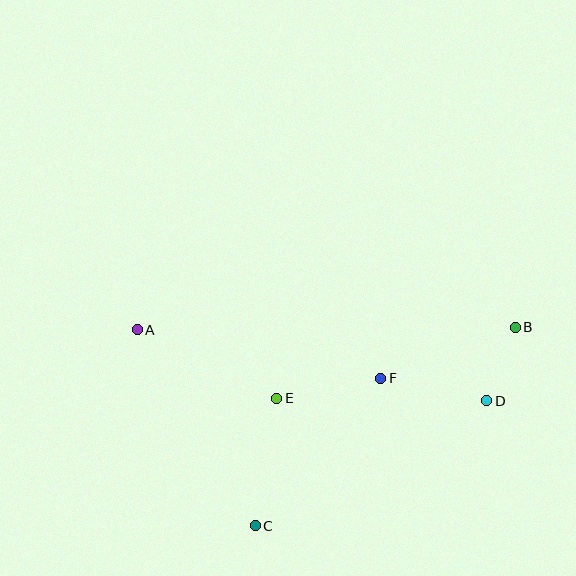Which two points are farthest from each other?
Points A and B are farthest from each other.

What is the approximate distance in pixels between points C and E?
The distance between C and E is approximately 129 pixels.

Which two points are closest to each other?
Points B and D are closest to each other.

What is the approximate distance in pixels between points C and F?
The distance between C and F is approximately 194 pixels.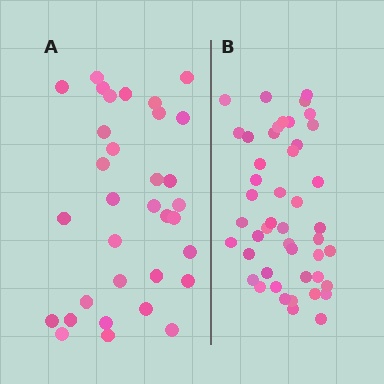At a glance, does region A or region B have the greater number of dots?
Region B (the right region) has more dots.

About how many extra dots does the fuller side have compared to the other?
Region B has approximately 15 more dots than region A.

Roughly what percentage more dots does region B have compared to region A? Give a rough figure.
About 40% more.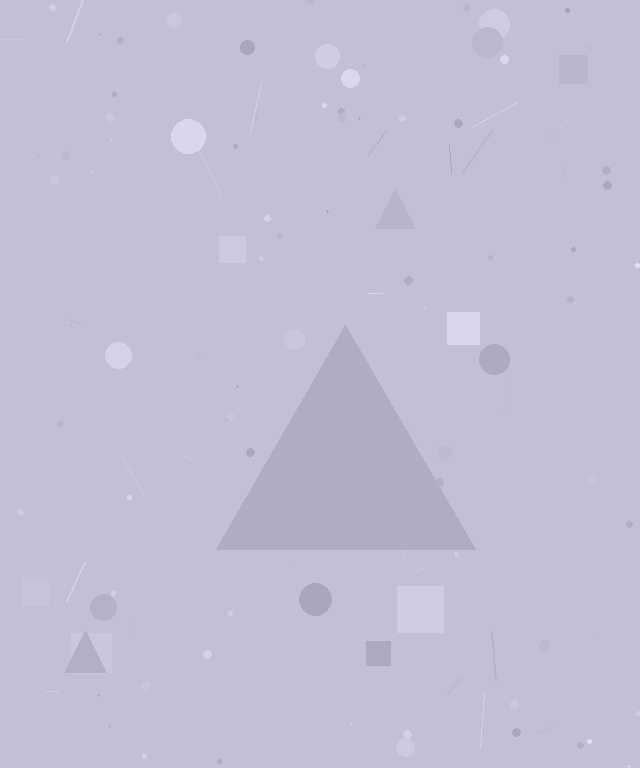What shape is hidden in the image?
A triangle is hidden in the image.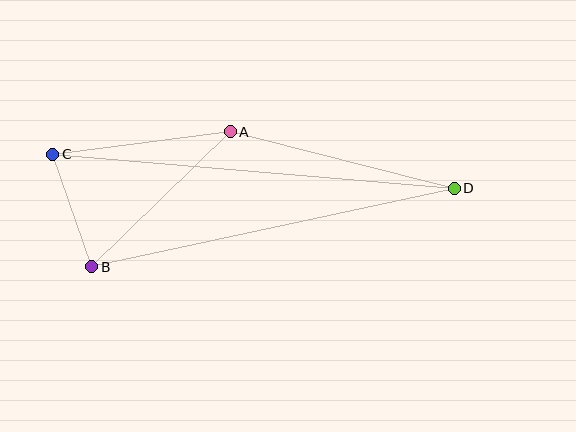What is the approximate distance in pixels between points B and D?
The distance between B and D is approximately 371 pixels.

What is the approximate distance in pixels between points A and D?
The distance between A and D is approximately 231 pixels.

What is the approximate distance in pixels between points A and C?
The distance between A and C is approximately 179 pixels.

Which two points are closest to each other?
Points B and C are closest to each other.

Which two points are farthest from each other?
Points C and D are farthest from each other.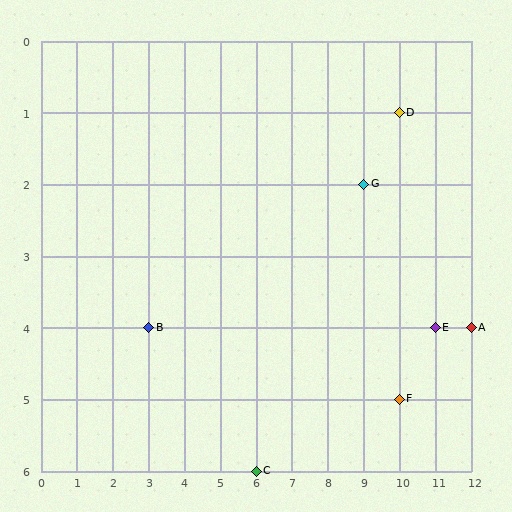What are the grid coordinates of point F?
Point F is at grid coordinates (10, 5).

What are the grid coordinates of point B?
Point B is at grid coordinates (3, 4).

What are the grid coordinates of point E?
Point E is at grid coordinates (11, 4).